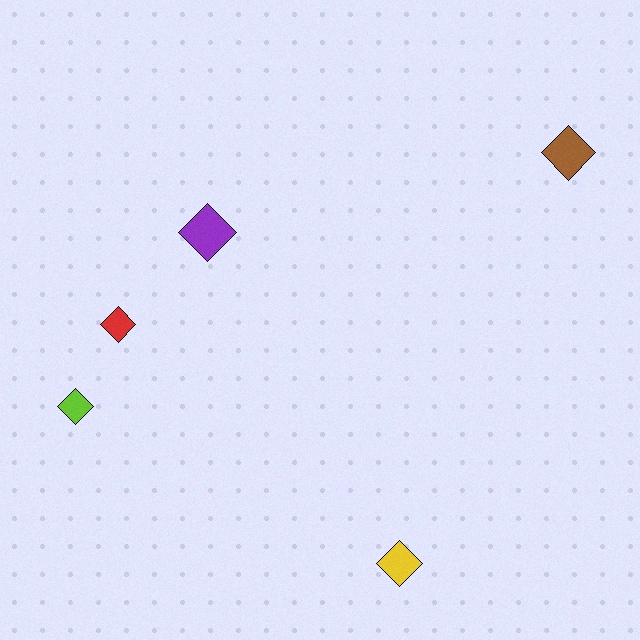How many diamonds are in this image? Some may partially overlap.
There are 5 diamonds.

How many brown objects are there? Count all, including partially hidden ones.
There is 1 brown object.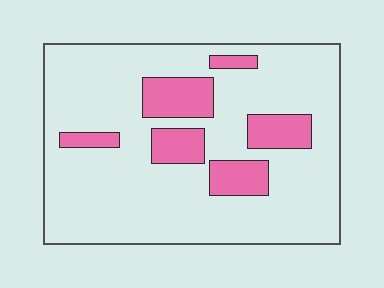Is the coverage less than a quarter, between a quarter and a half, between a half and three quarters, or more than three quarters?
Less than a quarter.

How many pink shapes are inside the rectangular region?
6.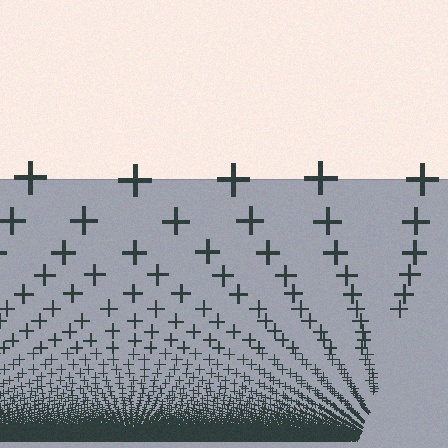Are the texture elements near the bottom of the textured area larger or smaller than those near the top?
Smaller. The gradient is inverted — elements near the bottom are smaller and denser.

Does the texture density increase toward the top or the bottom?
Density increases toward the bottom.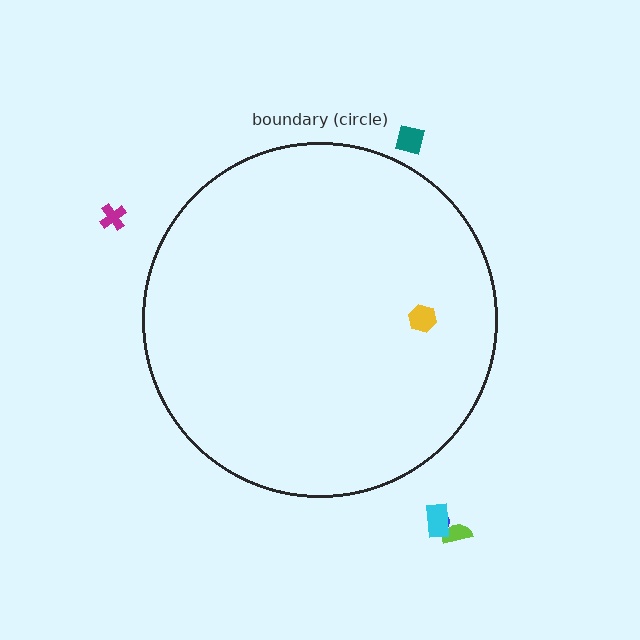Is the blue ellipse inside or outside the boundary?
Outside.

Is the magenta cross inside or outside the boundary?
Outside.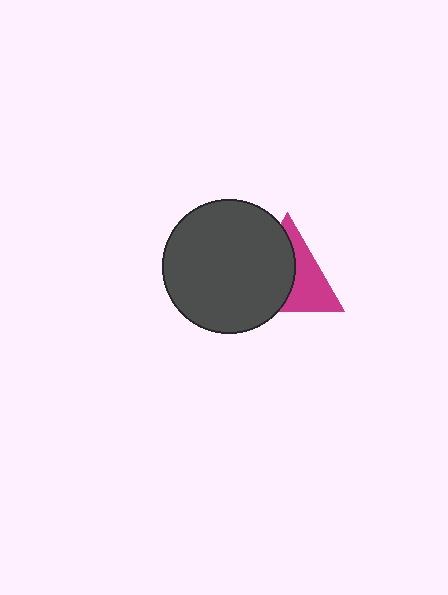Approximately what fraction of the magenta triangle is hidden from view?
Roughly 54% of the magenta triangle is hidden behind the dark gray circle.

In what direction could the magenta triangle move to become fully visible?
The magenta triangle could move right. That would shift it out from behind the dark gray circle entirely.